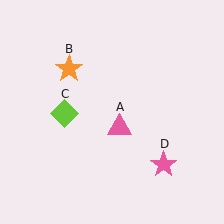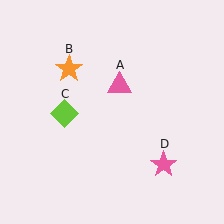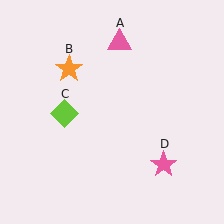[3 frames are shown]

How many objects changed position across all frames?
1 object changed position: pink triangle (object A).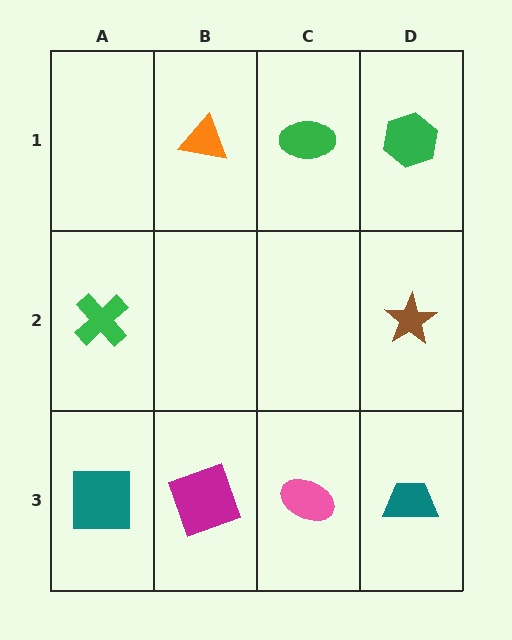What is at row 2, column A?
A green cross.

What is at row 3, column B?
A magenta square.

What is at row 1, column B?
An orange triangle.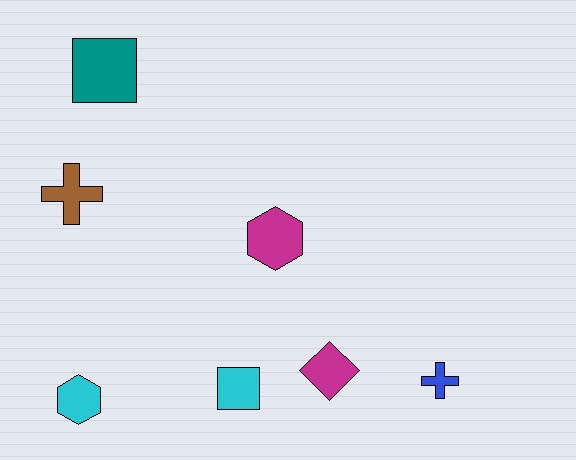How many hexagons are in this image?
There are 2 hexagons.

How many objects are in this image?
There are 7 objects.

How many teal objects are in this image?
There is 1 teal object.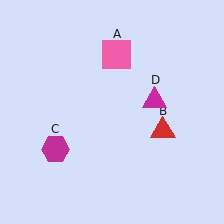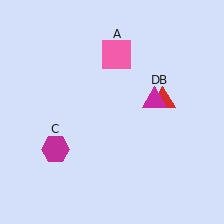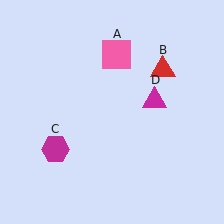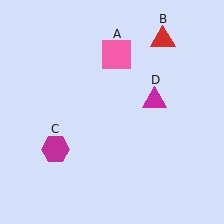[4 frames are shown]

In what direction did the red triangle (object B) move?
The red triangle (object B) moved up.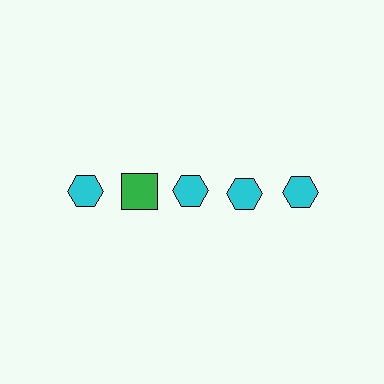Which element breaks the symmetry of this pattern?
The green square in the top row, second from left column breaks the symmetry. All other shapes are cyan hexagons.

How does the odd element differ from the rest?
It differs in both color (green instead of cyan) and shape (square instead of hexagon).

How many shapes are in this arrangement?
There are 5 shapes arranged in a grid pattern.